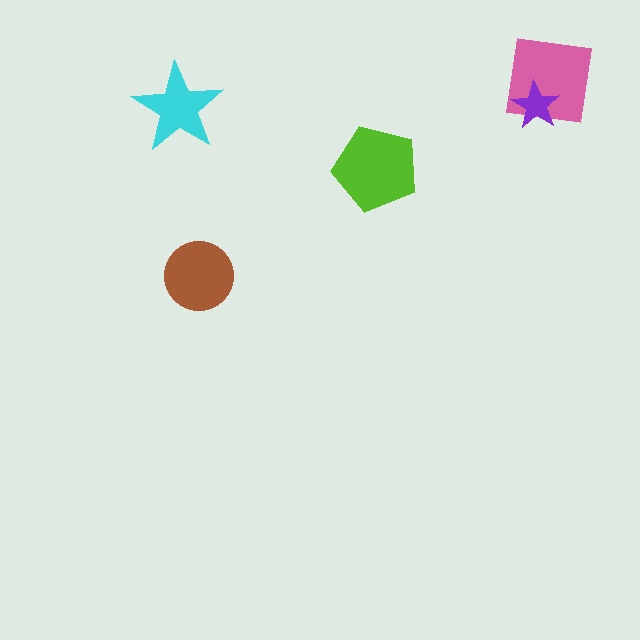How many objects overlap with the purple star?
1 object overlaps with the purple star.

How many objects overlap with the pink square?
1 object overlaps with the pink square.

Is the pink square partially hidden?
Yes, it is partially covered by another shape.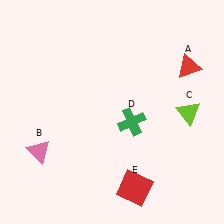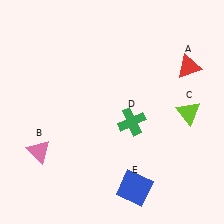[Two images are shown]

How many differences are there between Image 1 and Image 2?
There is 1 difference between the two images.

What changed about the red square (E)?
In Image 1, E is red. In Image 2, it changed to blue.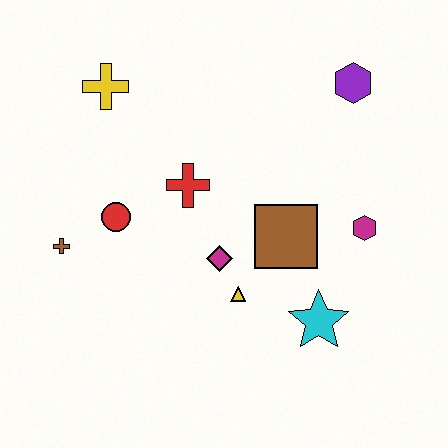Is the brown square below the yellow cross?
Yes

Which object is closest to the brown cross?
The red circle is closest to the brown cross.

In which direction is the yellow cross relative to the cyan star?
The yellow cross is above the cyan star.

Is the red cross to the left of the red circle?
No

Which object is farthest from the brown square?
The yellow cross is farthest from the brown square.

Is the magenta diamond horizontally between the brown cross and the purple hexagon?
Yes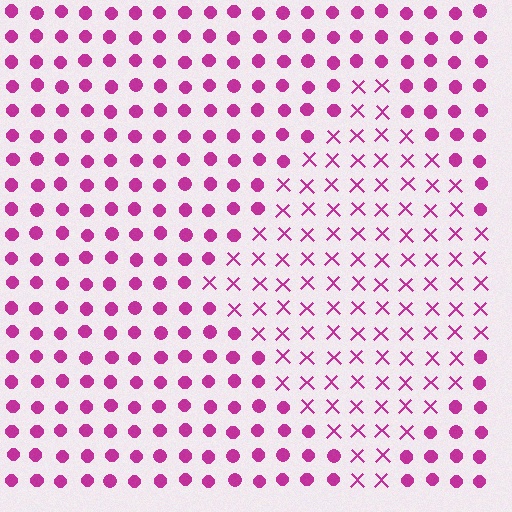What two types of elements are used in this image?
The image uses X marks inside the diamond region and circles outside it.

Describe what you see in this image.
The image is filled with small magenta elements arranged in a uniform grid. A diamond-shaped region contains X marks, while the surrounding area contains circles. The boundary is defined purely by the change in element shape.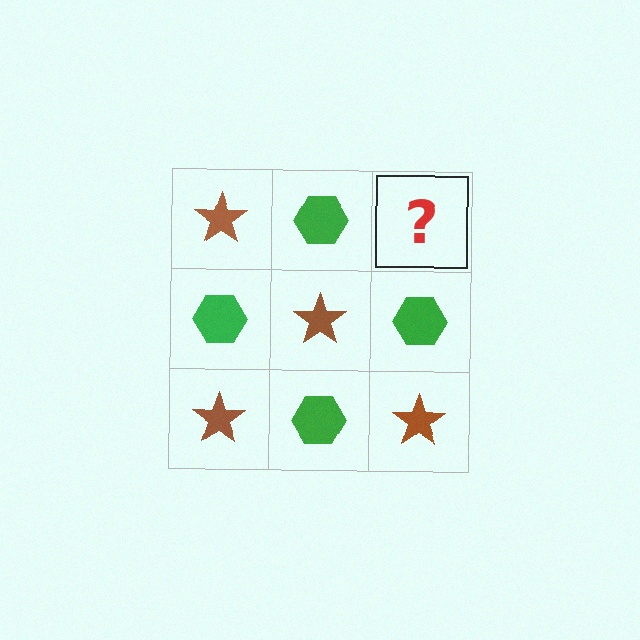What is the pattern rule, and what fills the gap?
The rule is that it alternates brown star and green hexagon in a checkerboard pattern. The gap should be filled with a brown star.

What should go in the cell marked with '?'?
The missing cell should contain a brown star.